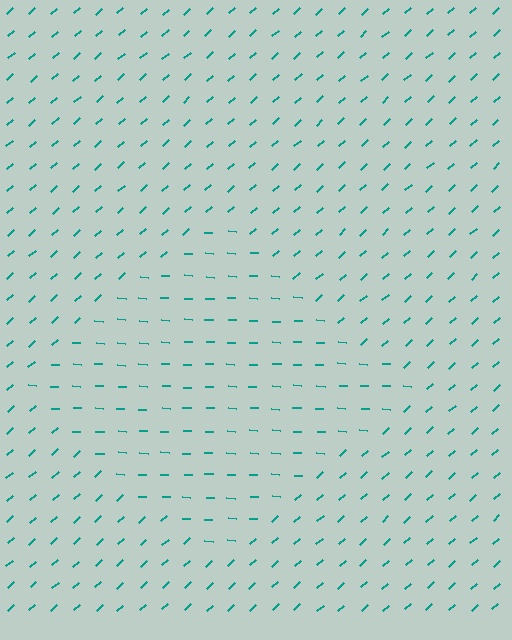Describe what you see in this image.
The image is filled with small teal line segments. A diamond region in the image has lines oriented differently from the surrounding lines, creating a visible texture boundary.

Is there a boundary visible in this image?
Yes, there is a texture boundary formed by a change in line orientation.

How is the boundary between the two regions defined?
The boundary is defined purely by a change in line orientation (approximately 45 degrees difference). All lines are the same color and thickness.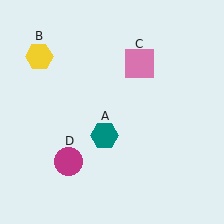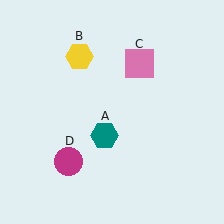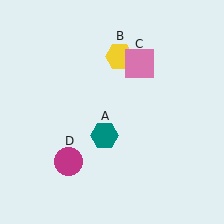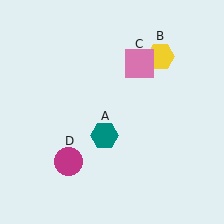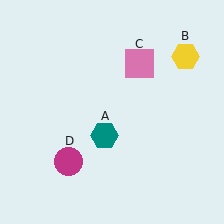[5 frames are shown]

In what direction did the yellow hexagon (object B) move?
The yellow hexagon (object B) moved right.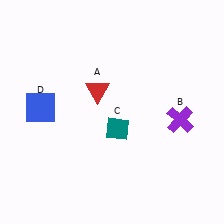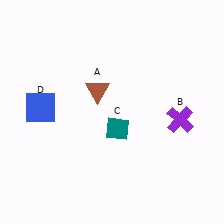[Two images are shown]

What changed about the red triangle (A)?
In Image 1, A is red. In Image 2, it changed to brown.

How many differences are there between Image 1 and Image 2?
There is 1 difference between the two images.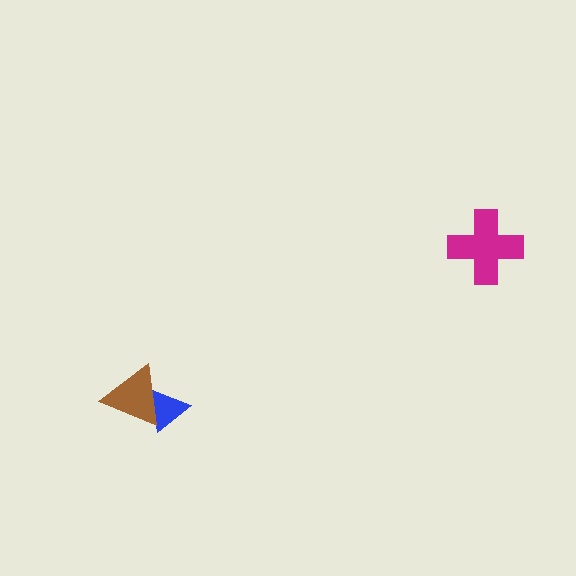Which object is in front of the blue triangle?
The brown triangle is in front of the blue triangle.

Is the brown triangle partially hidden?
No, no other shape covers it.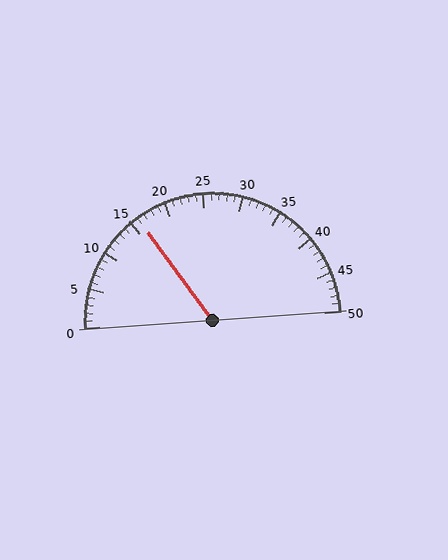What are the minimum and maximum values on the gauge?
The gauge ranges from 0 to 50.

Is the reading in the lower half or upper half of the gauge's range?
The reading is in the lower half of the range (0 to 50).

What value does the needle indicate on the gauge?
The needle indicates approximately 16.